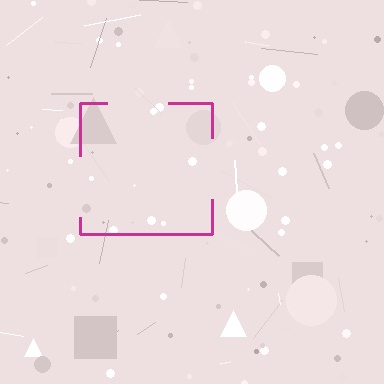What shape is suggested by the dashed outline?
The dashed outline suggests a square.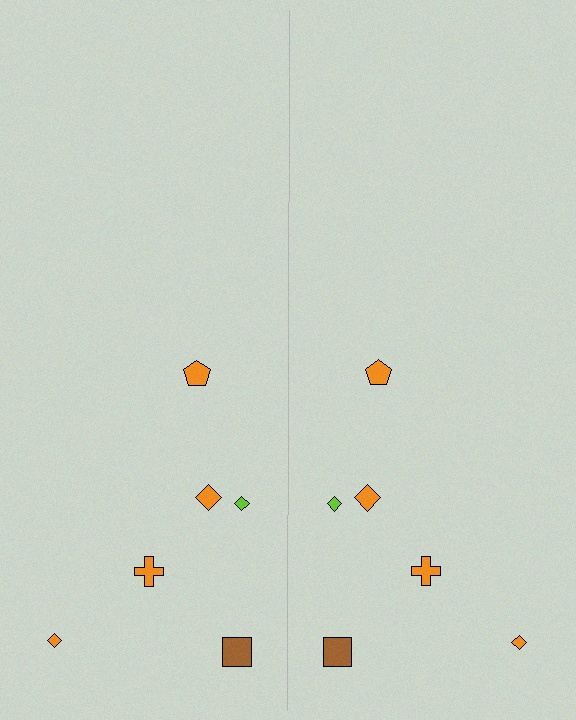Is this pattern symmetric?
Yes, this pattern has bilateral (reflection) symmetry.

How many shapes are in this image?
There are 12 shapes in this image.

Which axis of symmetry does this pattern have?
The pattern has a vertical axis of symmetry running through the center of the image.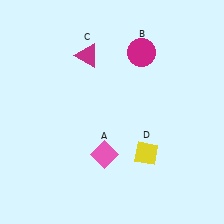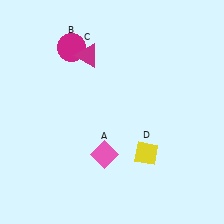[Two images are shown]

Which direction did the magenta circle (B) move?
The magenta circle (B) moved left.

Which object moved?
The magenta circle (B) moved left.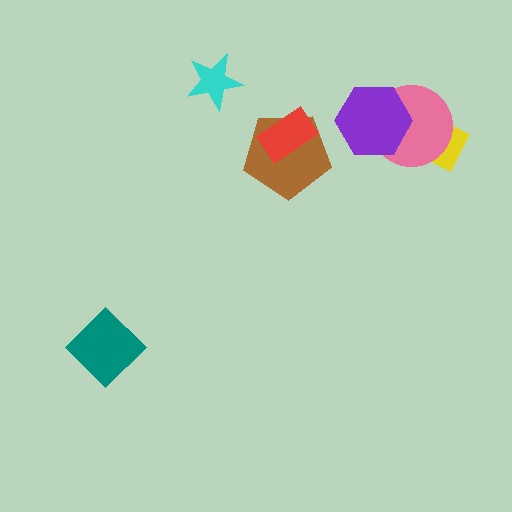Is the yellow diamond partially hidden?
Yes, it is partially covered by another shape.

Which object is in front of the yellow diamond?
The pink circle is in front of the yellow diamond.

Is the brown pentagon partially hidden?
Yes, it is partially covered by another shape.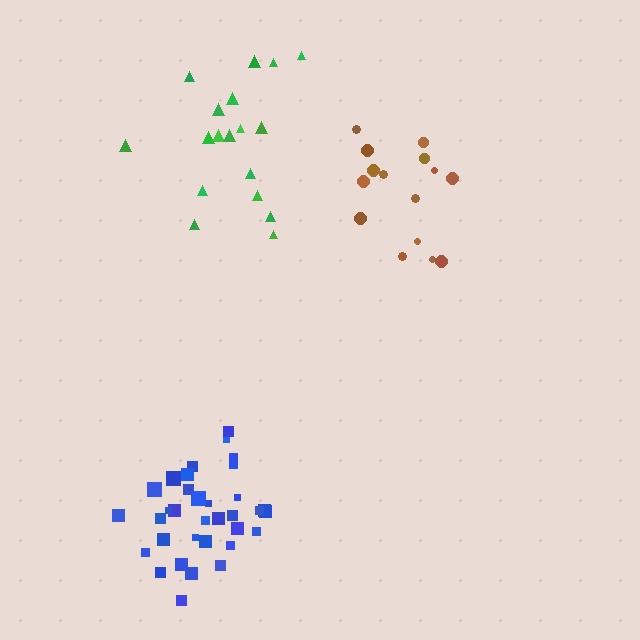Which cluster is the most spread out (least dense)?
Green.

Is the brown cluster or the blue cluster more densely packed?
Blue.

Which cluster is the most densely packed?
Blue.